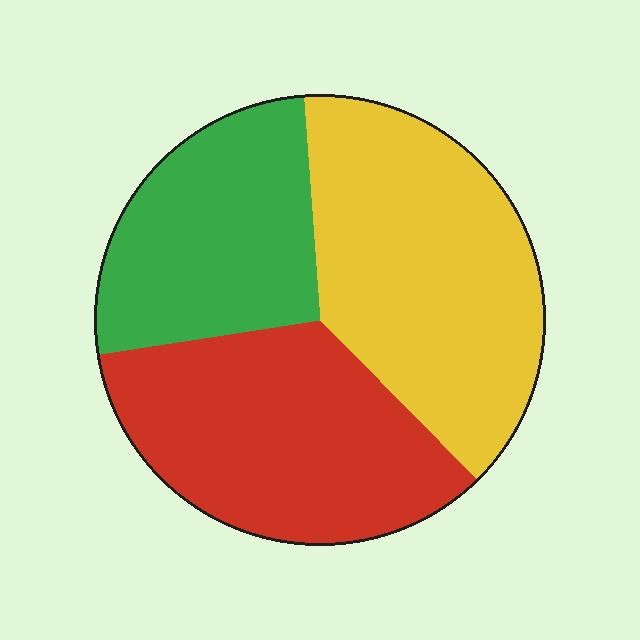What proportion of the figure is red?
Red takes up between a quarter and a half of the figure.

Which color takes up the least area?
Green, at roughly 25%.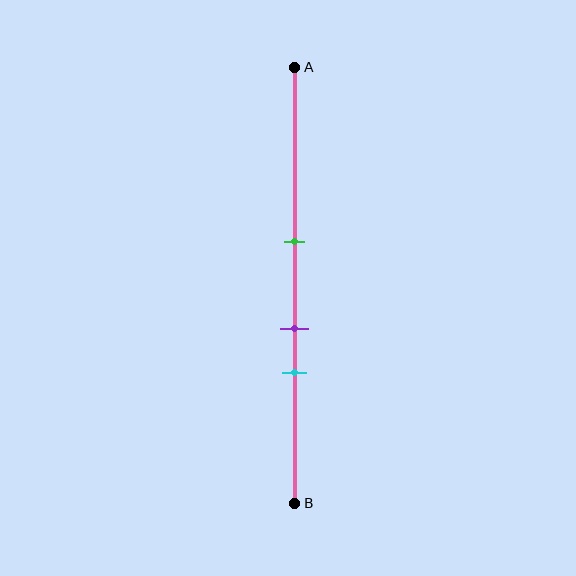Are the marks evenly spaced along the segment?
Yes, the marks are approximately evenly spaced.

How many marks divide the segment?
There are 3 marks dividing the segment.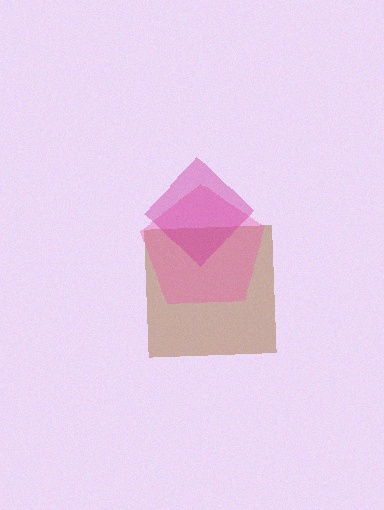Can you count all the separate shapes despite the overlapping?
Yes, there are 3 separate shapes.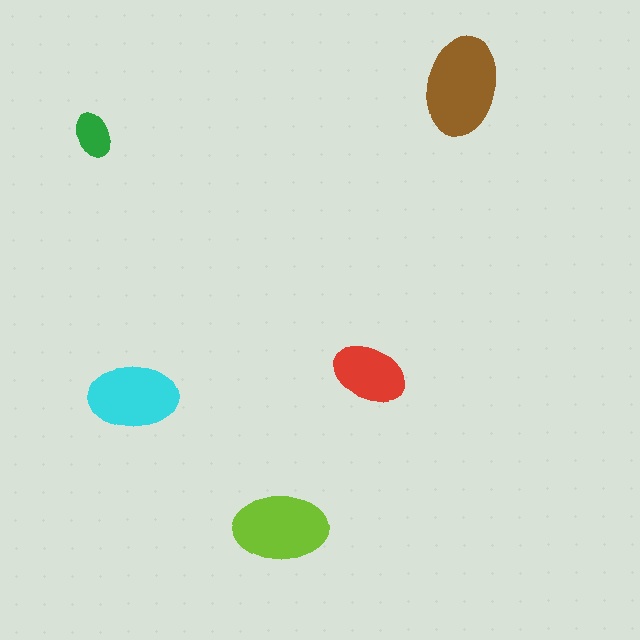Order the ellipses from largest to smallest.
the brown one, the lime one, the cyan one, the red one, the green one.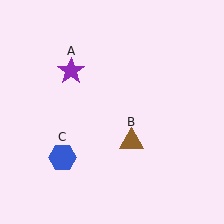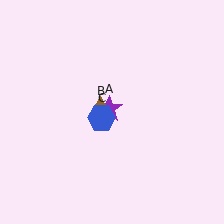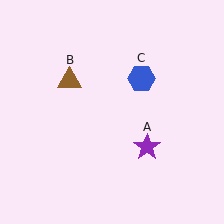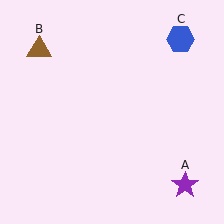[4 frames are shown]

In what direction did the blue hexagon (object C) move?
The blue hexagon (object C) moved up and to the right.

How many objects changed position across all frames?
3 objects changed position: purple star (object A), brown triangle (object B), blue hexagon (object C).